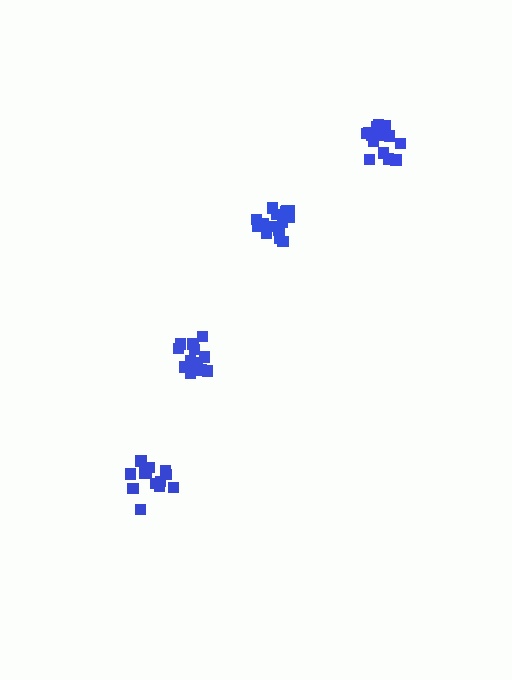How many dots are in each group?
Group 1: 13 dots, Group 2: 16 dots, Group 3: 16 dots, Group 4: 14 dots (59 total).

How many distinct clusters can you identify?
There are 4 distinct clusters.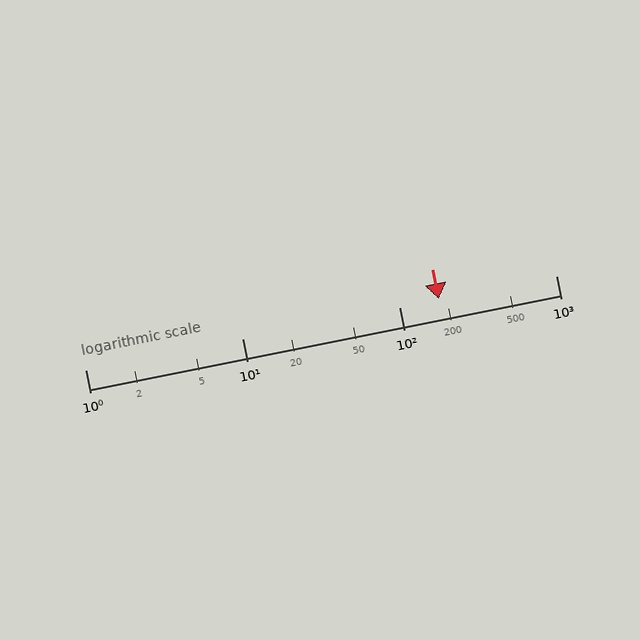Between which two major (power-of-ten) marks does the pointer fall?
The pointer is between 100 and 1000.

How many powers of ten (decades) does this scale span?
The scale spans 3 decades, from 1 to 1000.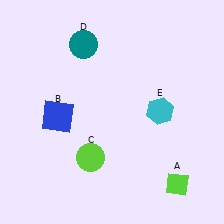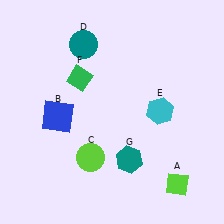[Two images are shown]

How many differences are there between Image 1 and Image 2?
There are 2 differences between the two images.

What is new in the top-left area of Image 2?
A green diamond (F) was added in the top-left area of Image 2.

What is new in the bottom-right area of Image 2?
A teal hexagon (G) was added in the bottom-right area of Image 2.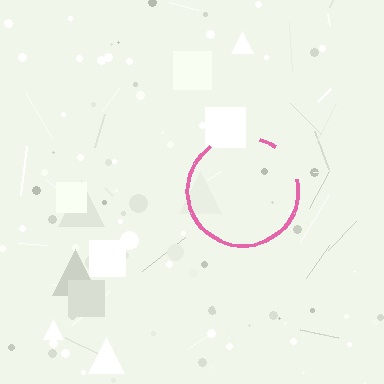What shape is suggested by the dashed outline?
The dashed outline suggests a circle.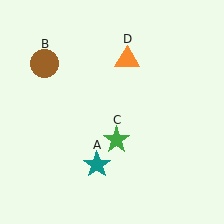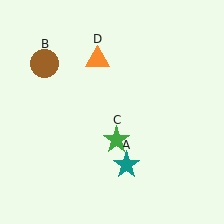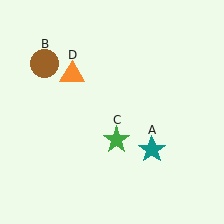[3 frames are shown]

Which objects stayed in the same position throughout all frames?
Brown circle (object B) and green star (object C) remained stationary.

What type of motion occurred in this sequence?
The teal star (object A), orange triangle (object D) rotated counterclockwise around the center of the scene.